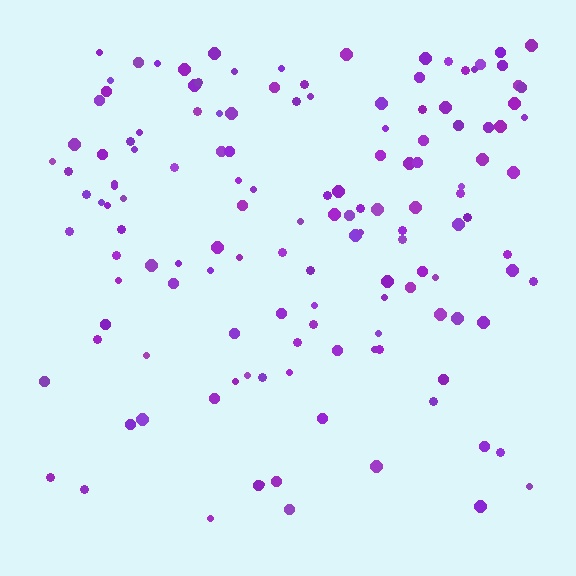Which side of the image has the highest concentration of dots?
The top.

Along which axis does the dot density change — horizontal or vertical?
Vertical.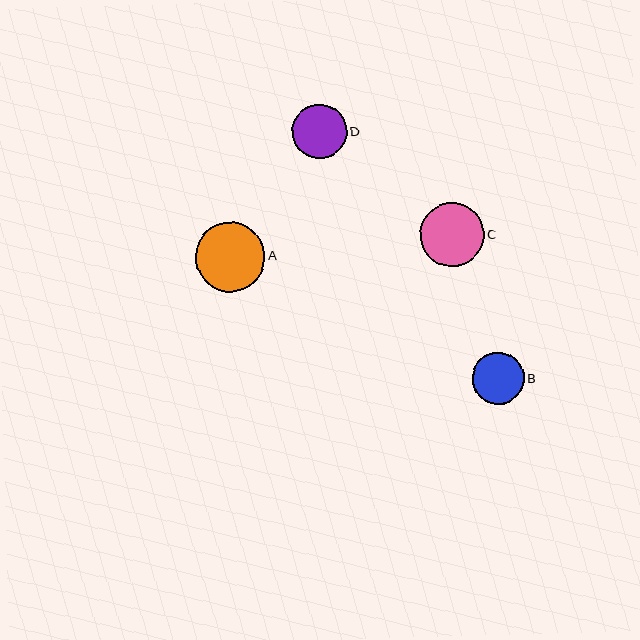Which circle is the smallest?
Circle B is the smallest with a size of approximately 52 pixels.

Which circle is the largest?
Circle A is the largest with a size of approximately 69 pixels.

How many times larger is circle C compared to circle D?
Circle C is approximately 1.2 times the size of circle D.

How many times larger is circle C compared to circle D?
Circle C is approximately 1.2 times the size of circle D.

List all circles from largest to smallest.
From largest to smallest: A, C, D, B.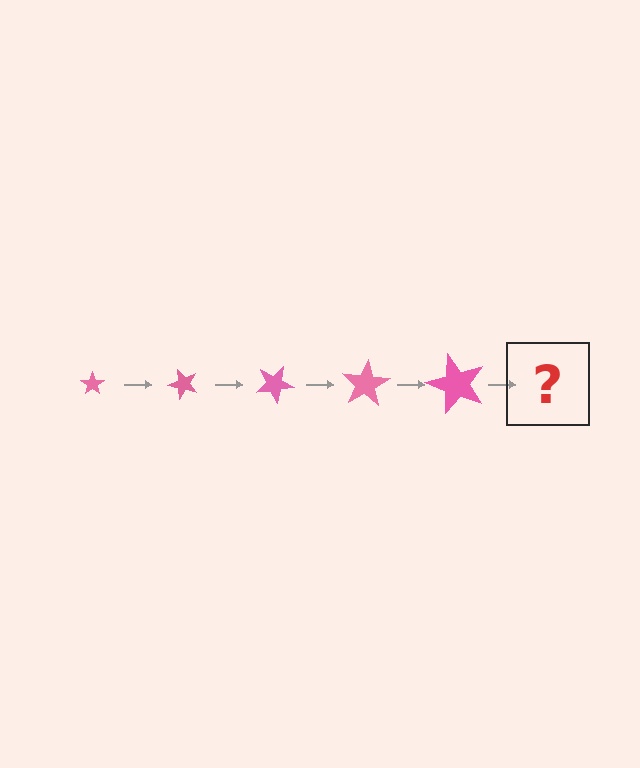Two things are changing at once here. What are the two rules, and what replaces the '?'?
The two rules are that the star grows larger each step and it rotates 50 degrees each step. The '?' should be a star, larger than the previous one and rotated 250 degrees from the start.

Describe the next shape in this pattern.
It should be a star, larger than the previous one and rotated 250 degrees from the start.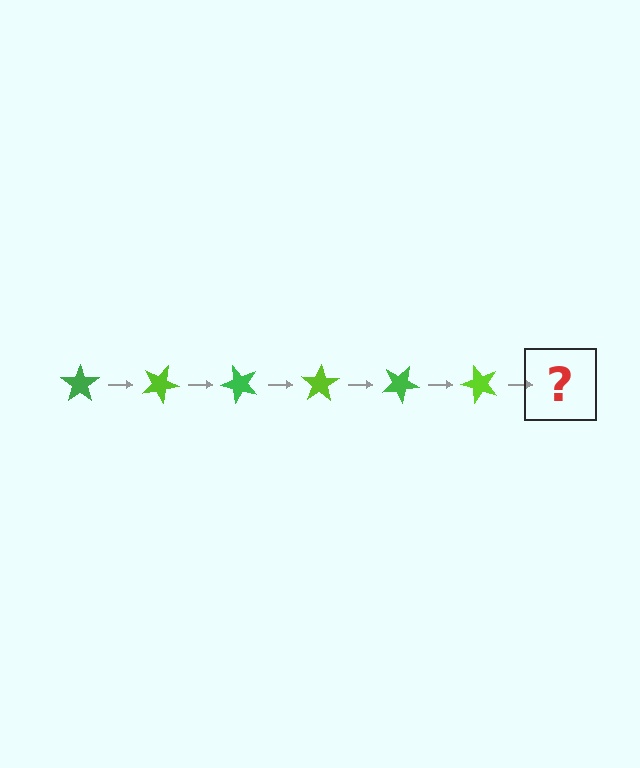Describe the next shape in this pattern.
It should be a green star, rotated 150 degrees from the start.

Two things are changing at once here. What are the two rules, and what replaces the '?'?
The two rules are that it rotates 25 degrees each step and the color cycles through green and lime. The '?' should be a green star, rotated 150 degrees from the start.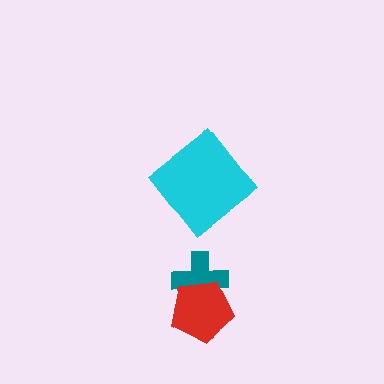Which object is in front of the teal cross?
The red pentagon is in front of the teal cross.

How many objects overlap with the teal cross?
1 object overlaps with the teal cross.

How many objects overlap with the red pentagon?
1 object overlaps with the red pentagon.